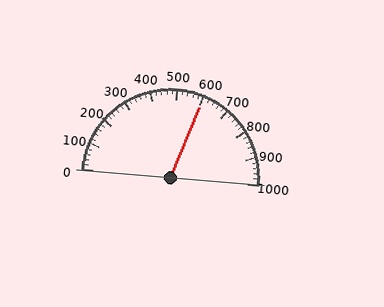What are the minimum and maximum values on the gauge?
The gauge ranges from 0 to 1000.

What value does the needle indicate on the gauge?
The needle indicates approximately 600.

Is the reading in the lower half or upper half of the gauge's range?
The reading is in the upper half of the range (0 to 1000).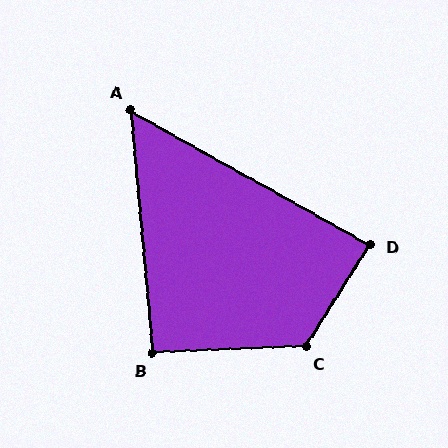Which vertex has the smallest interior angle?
A, at approximately 56 degrees.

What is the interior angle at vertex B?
Approximately 93 degrees (approximately right).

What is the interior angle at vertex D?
Approximately 87 degrees (approximately right).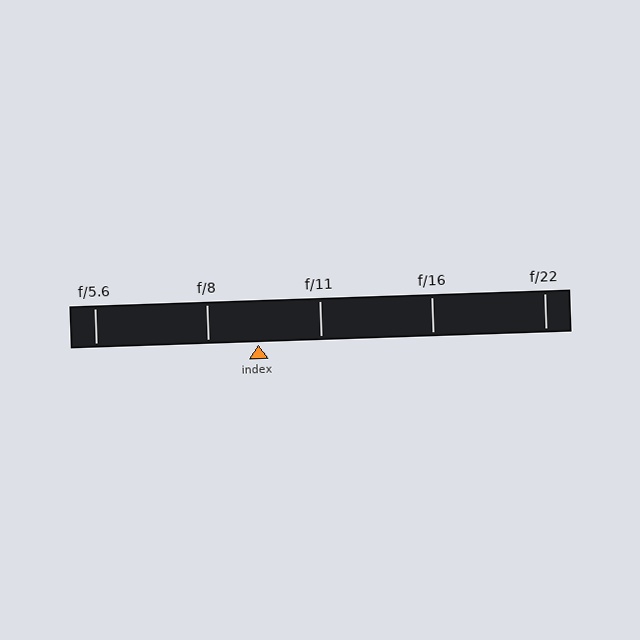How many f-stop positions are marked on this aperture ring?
There are 5 f-stop positions marked.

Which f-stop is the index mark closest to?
The index mark is closest to f/8.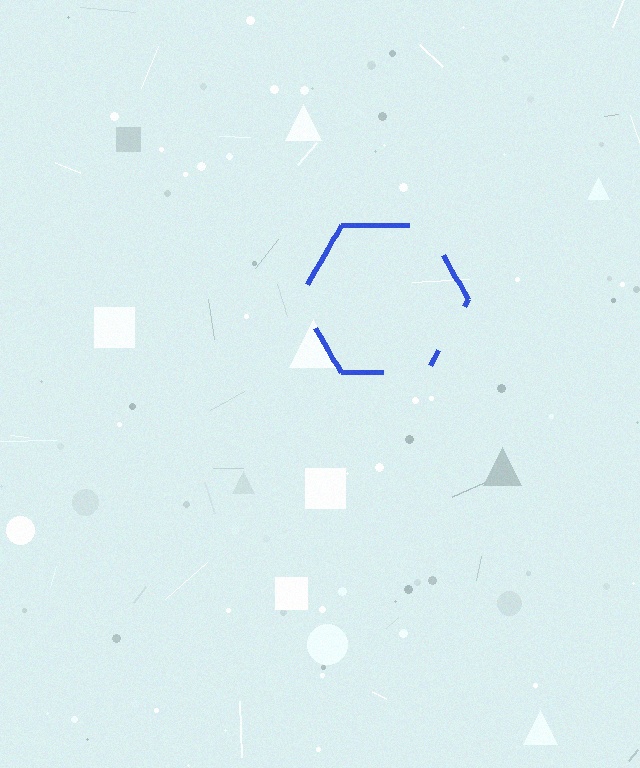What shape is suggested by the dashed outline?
The dashed outline suggests a hexagon.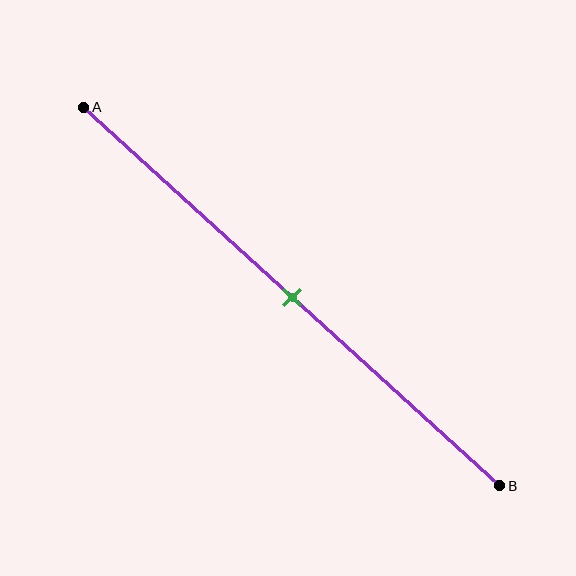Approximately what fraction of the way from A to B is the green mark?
The green mark is approximately 50% of the way from A to B.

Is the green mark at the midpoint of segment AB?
Yes, the mark is approximately at the midpoint.